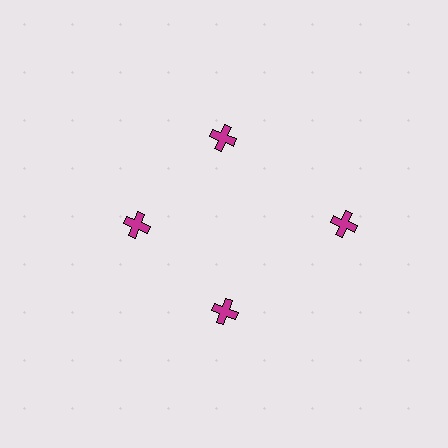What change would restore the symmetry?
The symmetry would be restored by moving it inward, back onto the ring so that all 4 crosses sit at equal angles and equal distance from the center.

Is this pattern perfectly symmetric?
No. The 4 magenta crosses are arranged in a ring, but one element near the 3 o'clock position is pushed outward from the center, breaking the 4-fold rotational symmetry.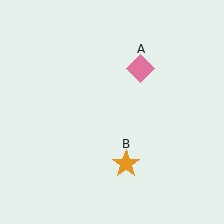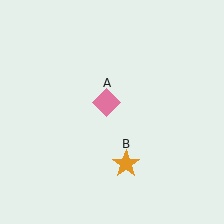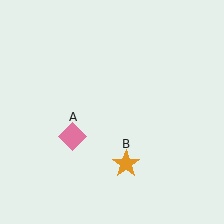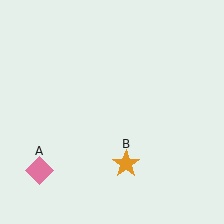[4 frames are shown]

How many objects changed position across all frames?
1 object changed position: pink diamond (object A).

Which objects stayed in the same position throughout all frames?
Orange star (object B) remained stationary.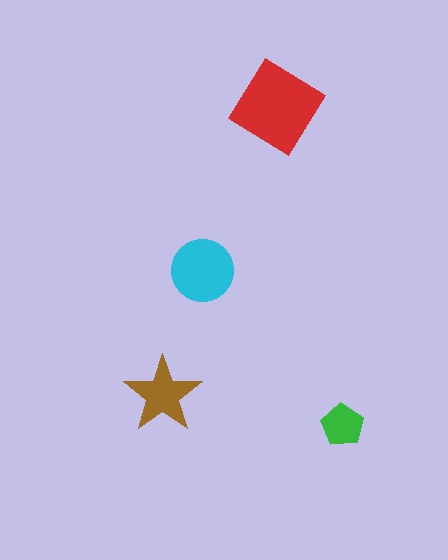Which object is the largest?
The red diamond.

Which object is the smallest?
The green pentagon.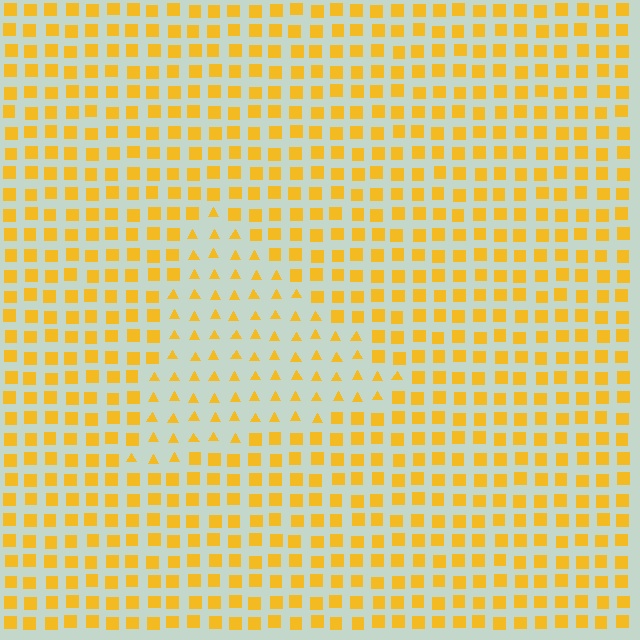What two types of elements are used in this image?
The image uses triangles inside the triangle region and squares outside it.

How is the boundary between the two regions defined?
The boundary is defined by a change in element shape: triangles inside vs. squares outside. All elements share the same color and spacing.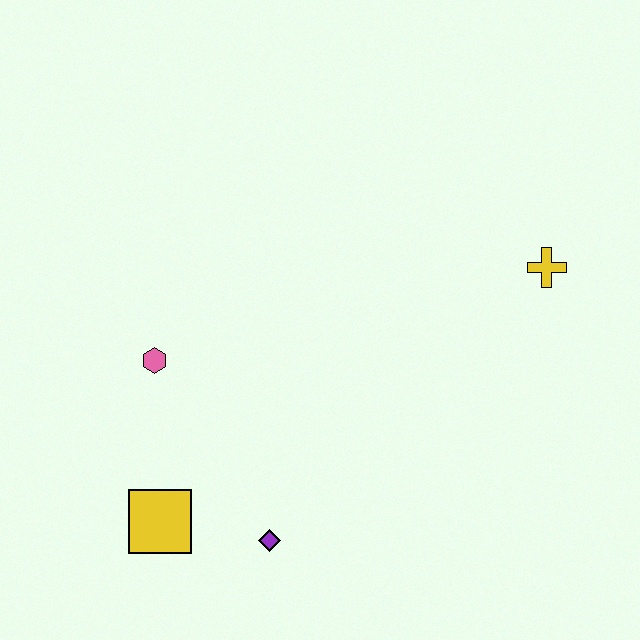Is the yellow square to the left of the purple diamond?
Yes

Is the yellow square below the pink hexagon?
Yes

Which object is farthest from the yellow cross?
The yellow square is farthest from the yellow cross.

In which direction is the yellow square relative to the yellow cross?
The yellow square is to the left of the yellow cross.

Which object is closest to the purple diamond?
The yellow square is closest to the purple diamond.